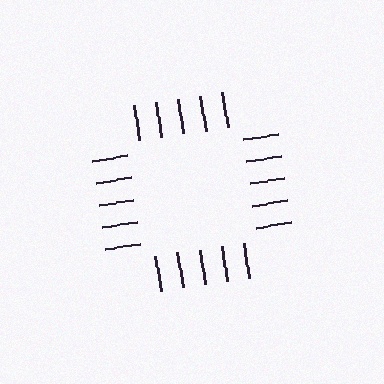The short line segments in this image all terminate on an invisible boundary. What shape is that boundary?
An illusory square — the line segments terminate on its edges but no continuous stroke is drawn.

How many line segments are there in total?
20 — 5 along each of the 4 edges.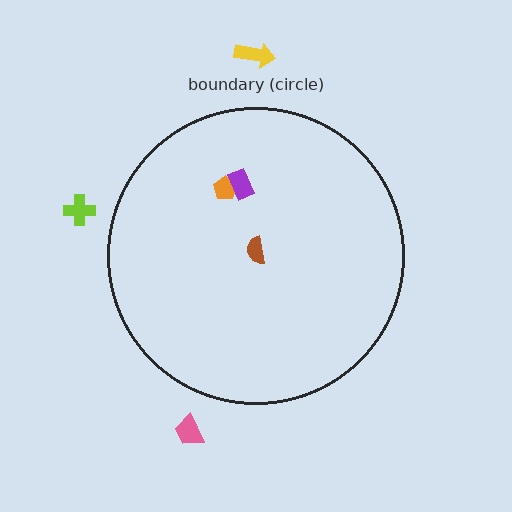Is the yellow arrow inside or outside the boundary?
Outside.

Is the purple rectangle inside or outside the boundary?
Inside.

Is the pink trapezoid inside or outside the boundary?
Outside.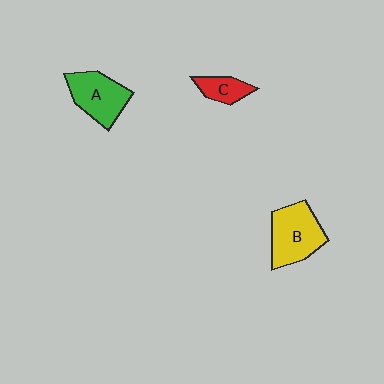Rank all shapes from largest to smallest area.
From largest to smallest: B (yellow), A (green), C (red).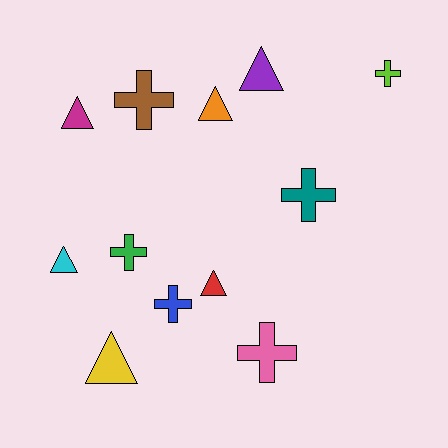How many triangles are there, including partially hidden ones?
There are 6 triangles.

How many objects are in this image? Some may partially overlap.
There are 12 objects.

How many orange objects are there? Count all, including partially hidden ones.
There is 1 orange object.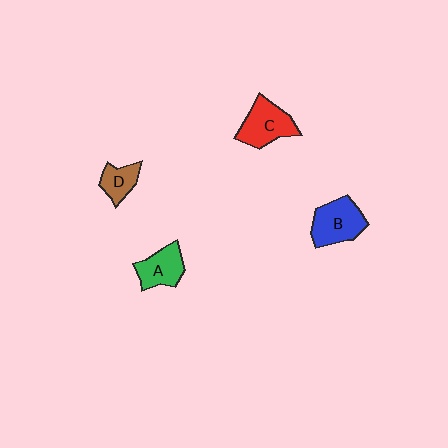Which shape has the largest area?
Shape B (blue).